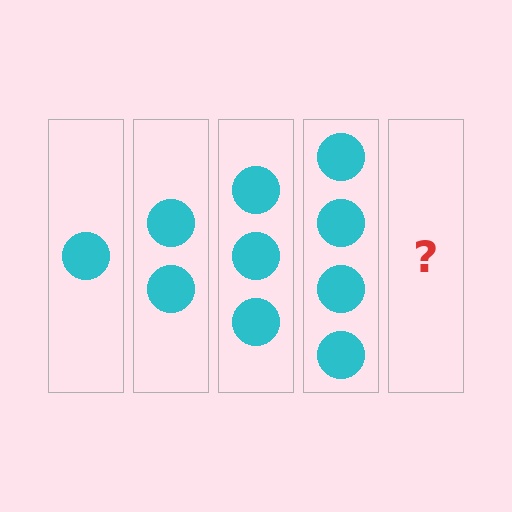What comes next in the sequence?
The next element should be 5 circles.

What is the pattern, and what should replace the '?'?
The pattern is that each step adds one more circle. The '?' should be 5 circles.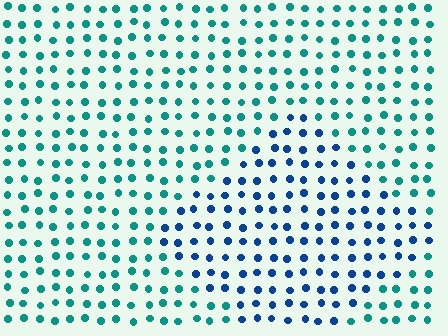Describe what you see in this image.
The image is filled with small teal elements in a uniform arrangement. A diamond-shaped region is visible where the elements are tinted to a slightly different hue, forming a subtle color boundary.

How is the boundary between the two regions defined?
The boundary is defined purely by a slight shift in hue (about 43 degrees). Spacing, size, and orientation are identical on both sides.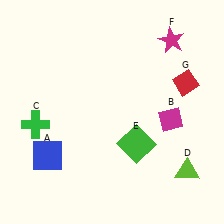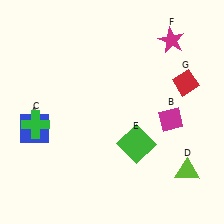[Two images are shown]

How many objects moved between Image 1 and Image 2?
1 object moved between the two images.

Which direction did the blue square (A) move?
The blue square (A) moved up.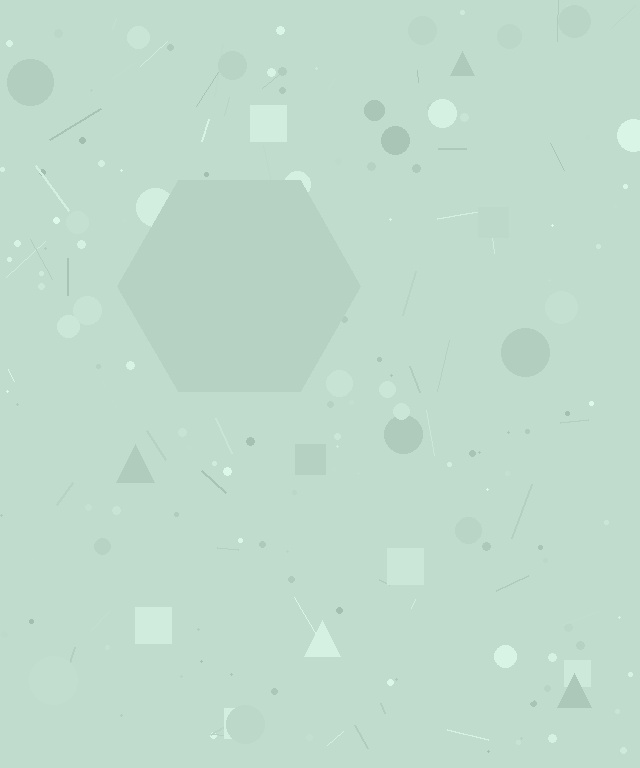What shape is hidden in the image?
A hexagon is hidden in the image.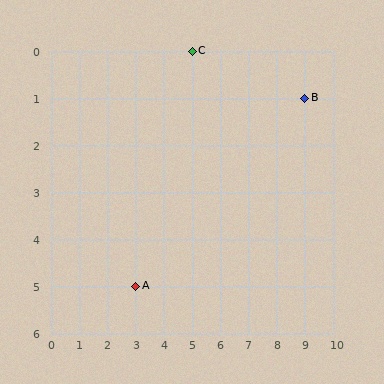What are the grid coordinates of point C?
Point C is at grid coordinates (5, 0).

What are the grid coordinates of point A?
Point A is at grid coordinates (3, 5).